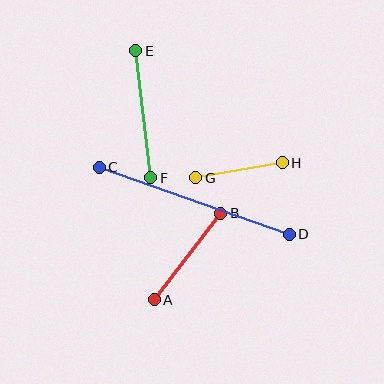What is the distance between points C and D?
The distance is approximately 202 pixels.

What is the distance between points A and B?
The distance is approximately 109 pixels.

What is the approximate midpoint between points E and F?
The midpoint is at approximately (143, 114) pixels.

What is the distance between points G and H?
The distance is approximately 88 pixels.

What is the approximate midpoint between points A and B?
The midpoint is at approximately (188, 257) pixels.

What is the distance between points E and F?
The distance is approximately 128 pixels.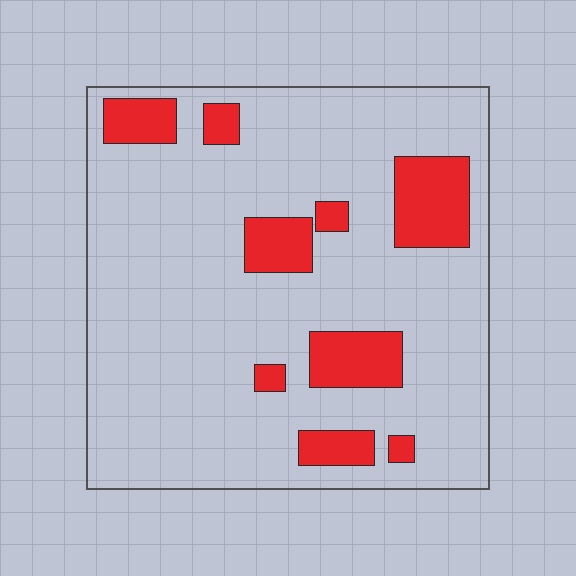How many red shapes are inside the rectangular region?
9.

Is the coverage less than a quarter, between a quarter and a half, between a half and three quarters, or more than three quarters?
Less than a quarter.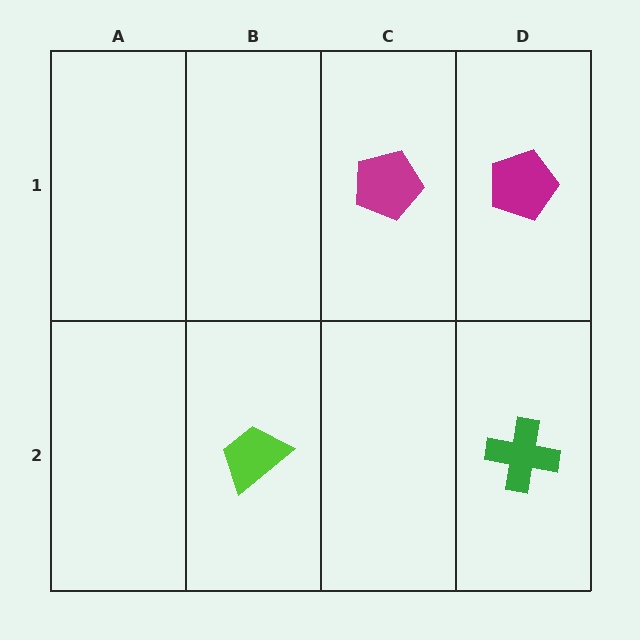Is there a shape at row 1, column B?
No, that cell is empty.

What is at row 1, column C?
A magenta pentagon.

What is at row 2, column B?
A lime trapezoid.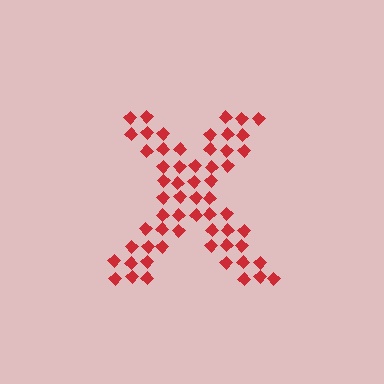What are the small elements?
The small elements are diamonds.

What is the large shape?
The large shape is the letter X.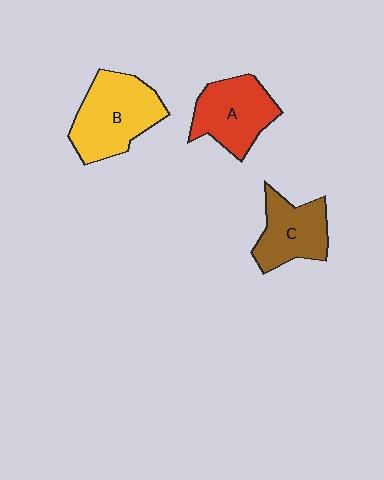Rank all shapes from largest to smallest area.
From largest to smallest: B (yellow), A (red), C (brown).